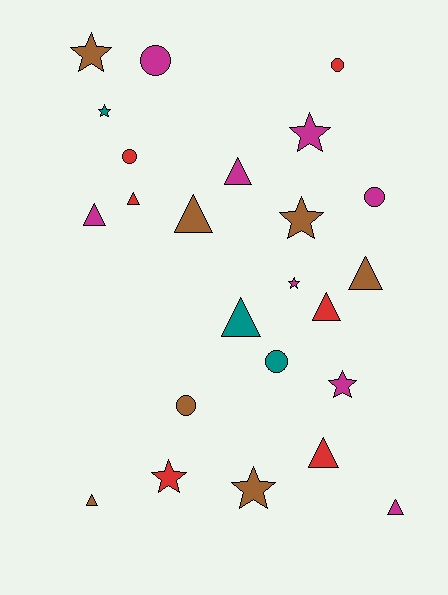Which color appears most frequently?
Magenta, with 8 objects.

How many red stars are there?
There is 1 red star.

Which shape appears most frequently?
Triangle, with 10 objects.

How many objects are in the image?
There are 24 objects.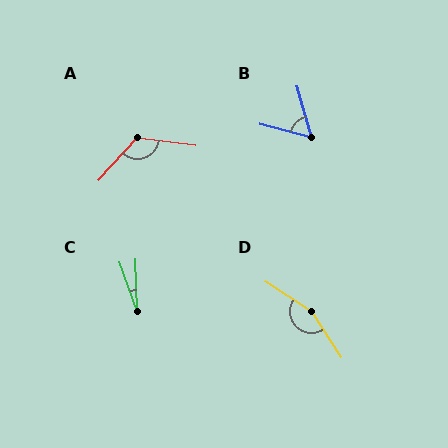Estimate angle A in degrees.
Approximately 125 degrees.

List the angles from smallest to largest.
C (18°), B (59°), A (125°), D (155°).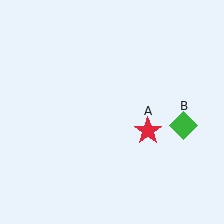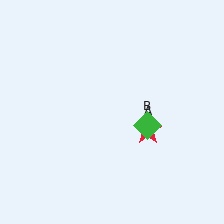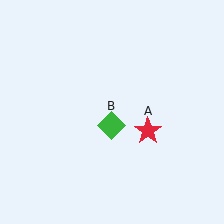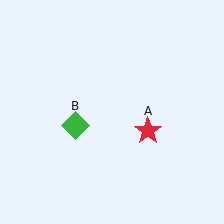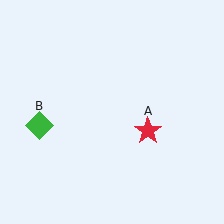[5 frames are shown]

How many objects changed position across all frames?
1 object changed position: green diamond (object B).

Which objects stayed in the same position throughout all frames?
Red star (object A) remained stationary.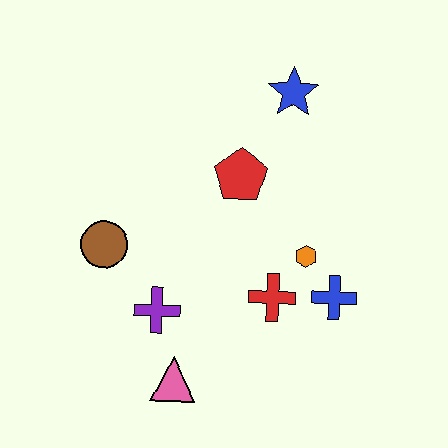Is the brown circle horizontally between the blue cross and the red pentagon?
No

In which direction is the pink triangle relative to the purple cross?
The pink triangle is below the purple cross.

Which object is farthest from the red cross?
The blue star is farthest from the red cross.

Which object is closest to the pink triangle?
The purple cross is closest to the pink triangle.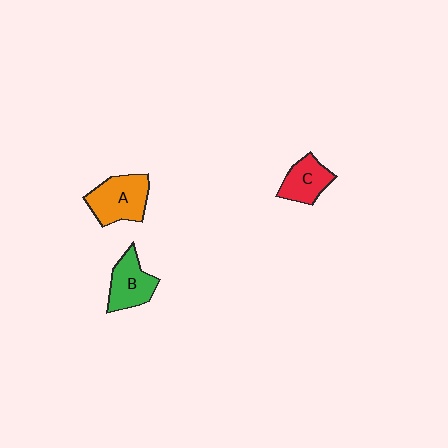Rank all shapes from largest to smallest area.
From largest to smallest: A (orange), B (green), C (red).